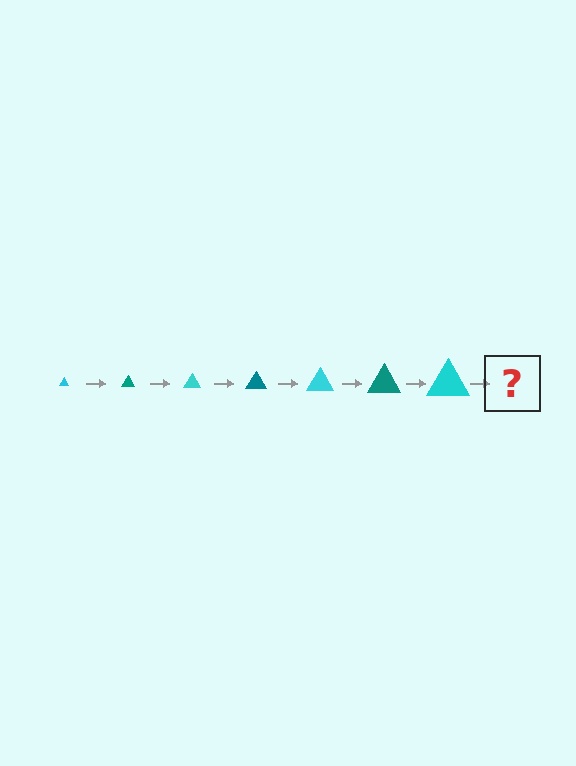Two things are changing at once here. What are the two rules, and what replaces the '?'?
The two rules are that the triangle grows larger each step and the color cycles through cyan and teal. The '?' should be a teal triangle, larger than the previous one.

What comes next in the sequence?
The next element should be a teal triangle, larger than the previous one.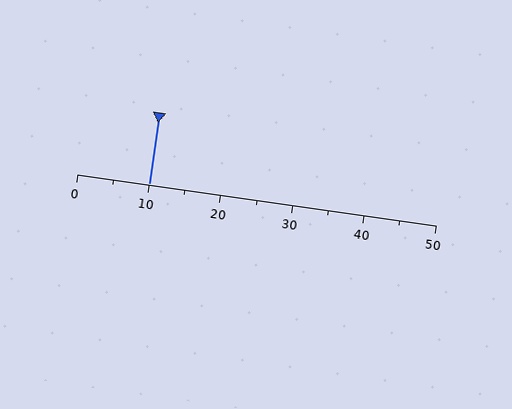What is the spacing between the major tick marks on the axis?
The major ticks are spaced 10 apart.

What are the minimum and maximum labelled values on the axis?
The axis runs from 0 to 50.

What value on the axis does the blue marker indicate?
The marker indicates approximately 10.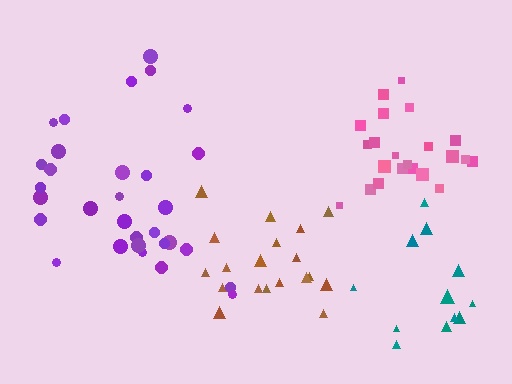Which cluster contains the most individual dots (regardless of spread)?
Purple (32).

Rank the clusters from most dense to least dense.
pink, brown, purple, teal.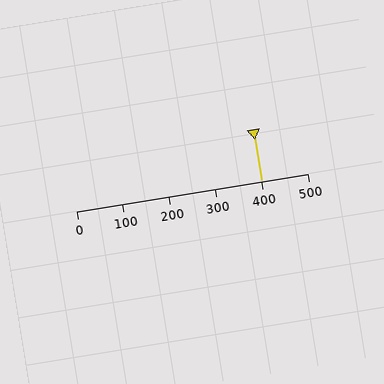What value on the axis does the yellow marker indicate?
The marker indicates approximately 400.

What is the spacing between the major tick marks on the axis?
The major ticks are spaced 100 apart.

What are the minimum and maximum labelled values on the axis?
The axis runs from 0 to 500.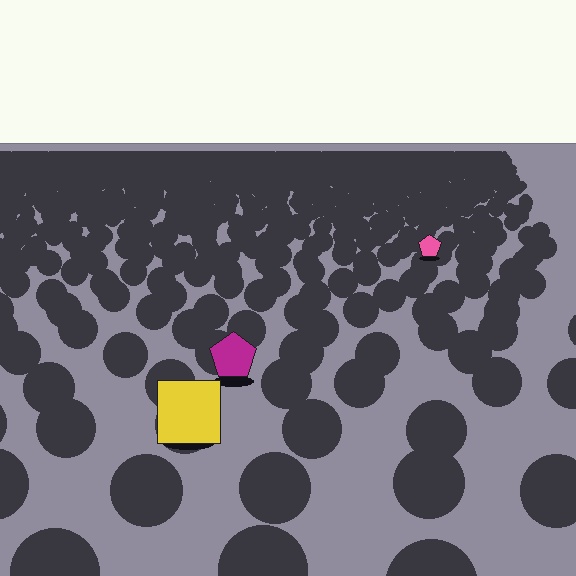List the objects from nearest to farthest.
From nearest to farthest: the yellow square, the magenta pentagon, the pink pentagon.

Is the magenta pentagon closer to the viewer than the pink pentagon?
Yes. The magenta pentagon is closer — you can tell from the texture gradient: the ground texture is coarser near it.